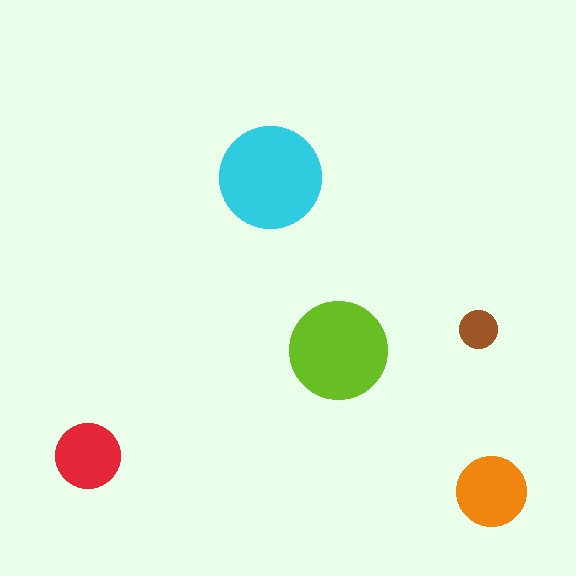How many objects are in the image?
There are 5 objects in the image.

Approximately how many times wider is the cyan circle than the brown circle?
About 2.5 times wider.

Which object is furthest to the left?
The red circle is leftmost.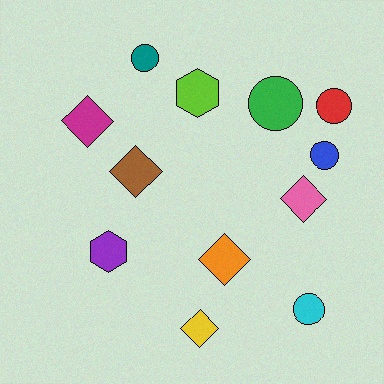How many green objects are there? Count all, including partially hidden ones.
There is 1 green object.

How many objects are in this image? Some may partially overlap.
There are 12 objects.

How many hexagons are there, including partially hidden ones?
There are 2 hexagons.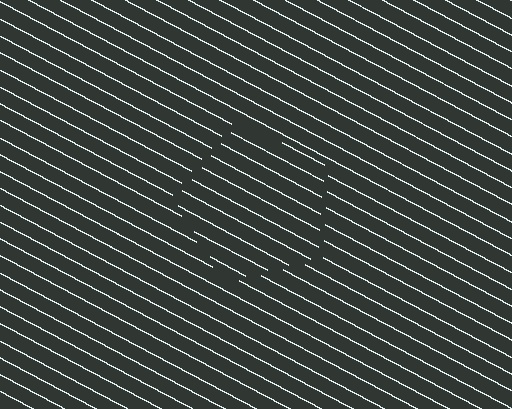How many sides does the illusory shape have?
5 sides — the line-ends trace a pentagon.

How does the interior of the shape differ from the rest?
The interior of the shape contains the same grating, shifted by half a period — the contour is defined by the phase discontinuity where line-ends from the inner and outer gratings abut.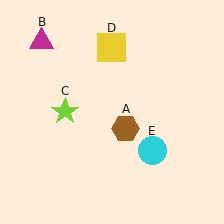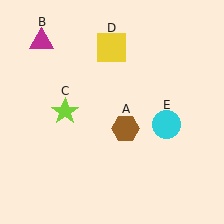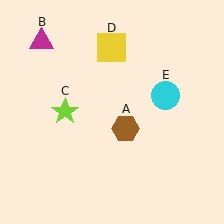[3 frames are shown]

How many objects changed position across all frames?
1 object changed position: cyan circle (object E).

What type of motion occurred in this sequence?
The cyan circle (object E) rotated counterclockwise around the center of the scene.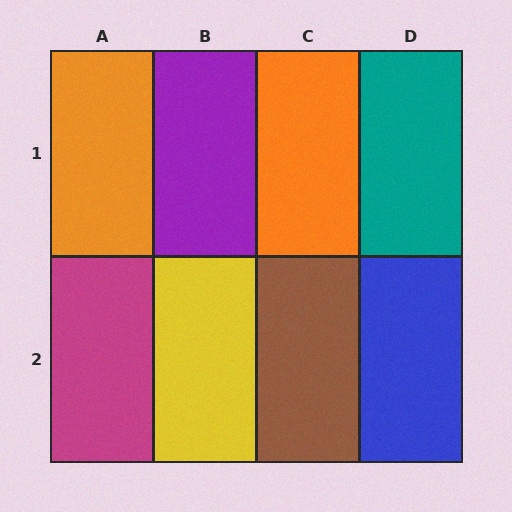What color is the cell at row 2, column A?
Magenta.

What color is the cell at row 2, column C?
Brown.